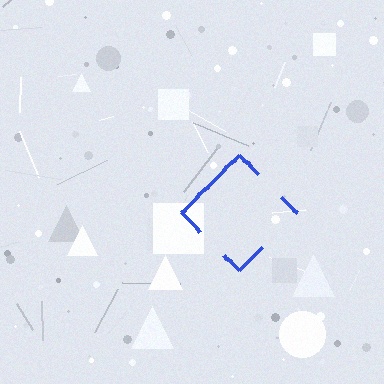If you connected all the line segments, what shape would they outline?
They would outline a diamond.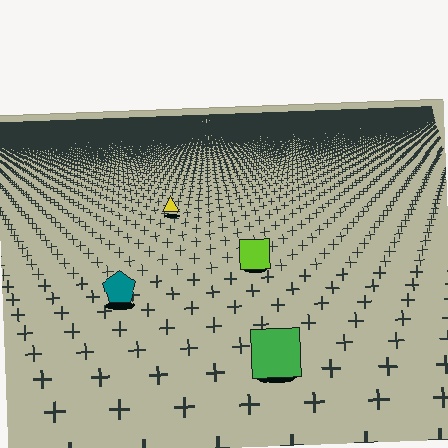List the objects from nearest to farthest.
From nearest to farthest: the green square, the teal pentagon, the lime square, the yellow triangle.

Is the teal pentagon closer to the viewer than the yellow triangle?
Yes. The teal pentagon is closer — you can tell from the texture gradient: the ground texture is coarser near it.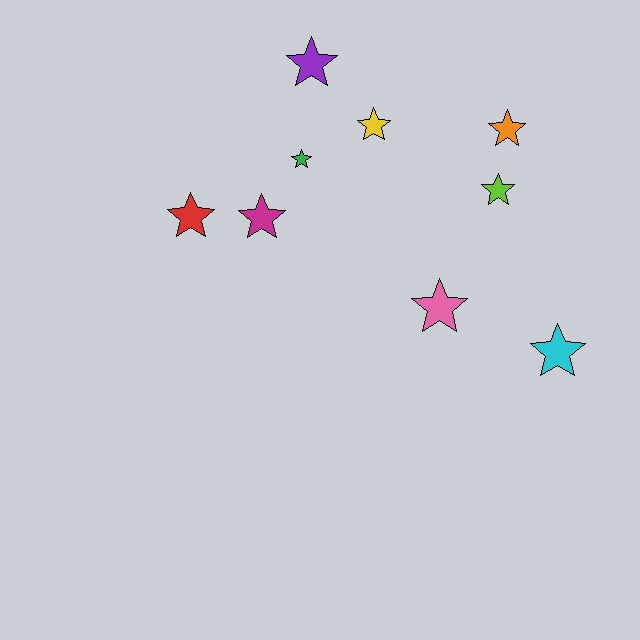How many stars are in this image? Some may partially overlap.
There are 9 stars.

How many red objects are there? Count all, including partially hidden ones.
There is 1 red object.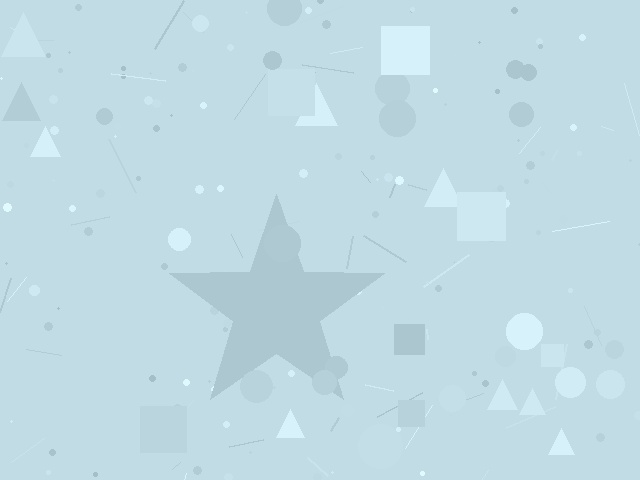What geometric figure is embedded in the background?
A star is embedded in the background.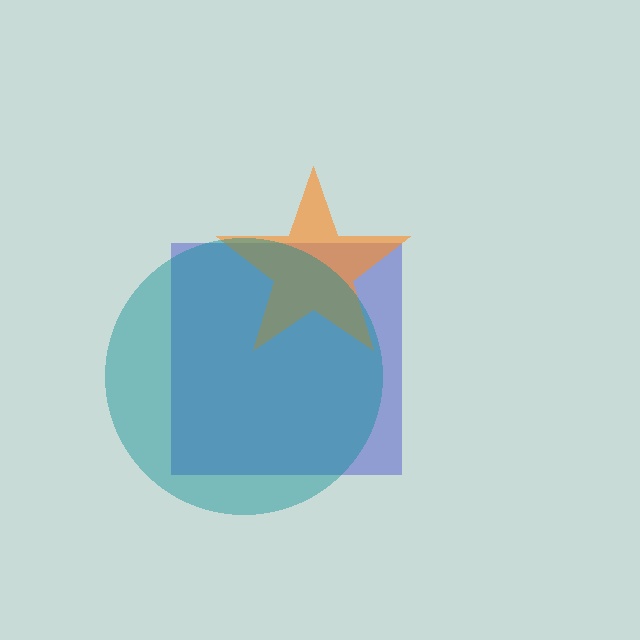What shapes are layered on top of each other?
The layered shapes are: a blue square, an orange star, a teal circle.